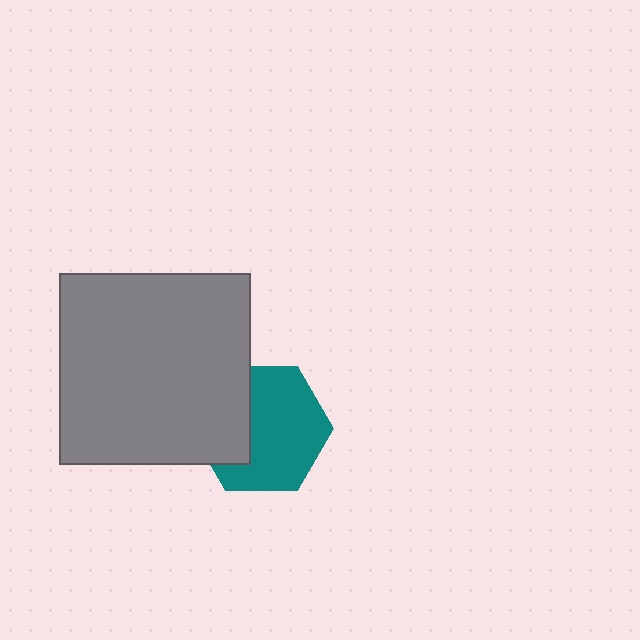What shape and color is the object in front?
The object in front is a gray square.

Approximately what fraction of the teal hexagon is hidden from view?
Roughly 34% of the teal hexagon is hidden behind the gray square.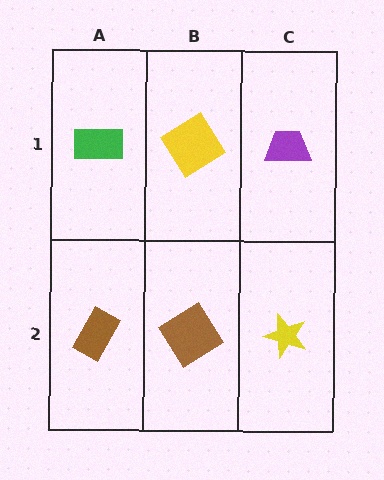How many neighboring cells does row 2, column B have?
3.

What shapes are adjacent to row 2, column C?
A purple trapezoid (row 1, column C), a brown diamond (row 2, column B).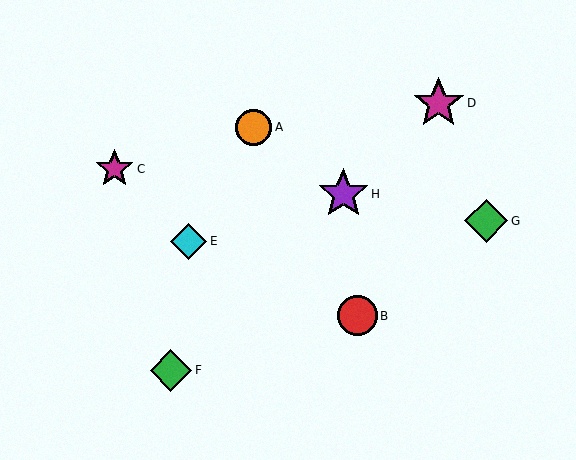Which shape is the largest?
The magenta star (labeled D) is the largest.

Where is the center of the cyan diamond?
The center of the cyan diamond is at (189, 241).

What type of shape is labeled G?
Shape G is a green diamond.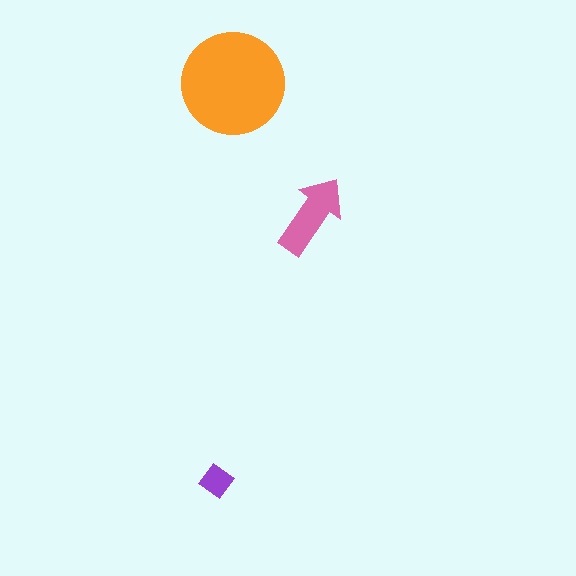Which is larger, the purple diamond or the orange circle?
The orange circle.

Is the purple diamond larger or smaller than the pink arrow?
Smaller.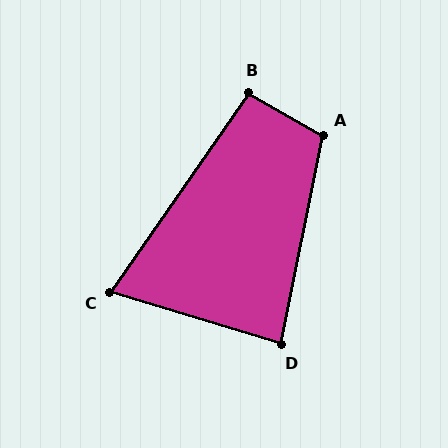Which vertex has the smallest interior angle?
C, at approximately 72 degrees.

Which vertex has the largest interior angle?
A, at approximately 108 degrees.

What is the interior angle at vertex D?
Approximately 85 degrees (acute).